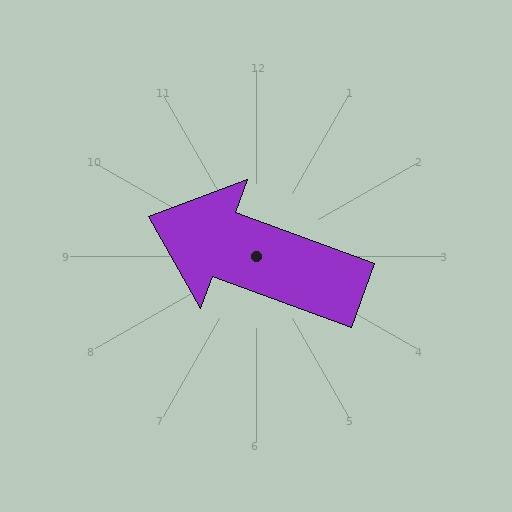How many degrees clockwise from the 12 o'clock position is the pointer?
Approximately 290 degrees.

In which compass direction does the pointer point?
West.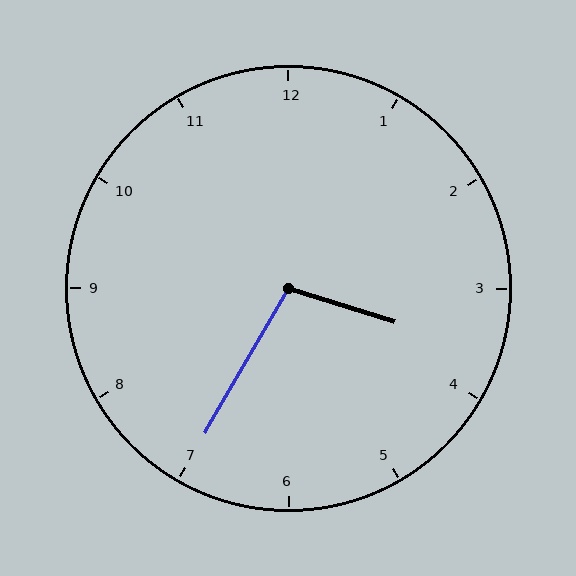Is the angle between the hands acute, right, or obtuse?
It is obtuse.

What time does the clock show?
3:35.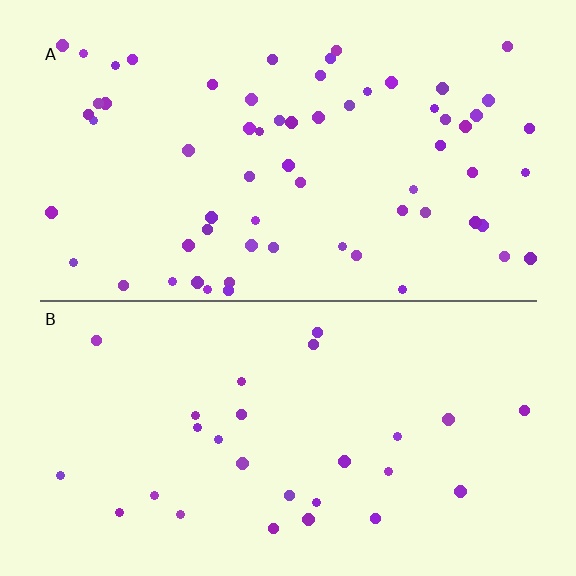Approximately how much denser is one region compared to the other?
Approximately 2.3× — region A over region B.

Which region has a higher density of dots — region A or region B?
A (the top).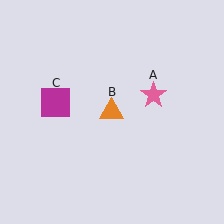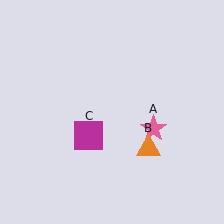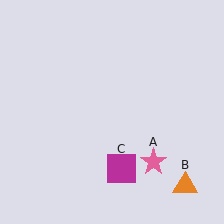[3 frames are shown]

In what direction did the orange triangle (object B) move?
The orange triangle (object B) moved down and to the right.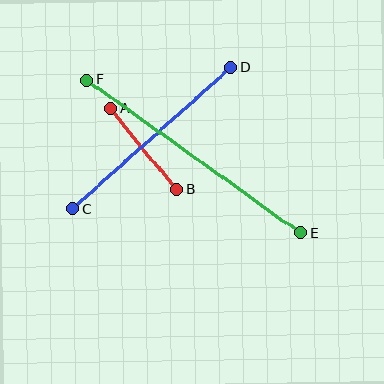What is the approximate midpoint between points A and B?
The midpoint is at approximately (143, 149) pixels.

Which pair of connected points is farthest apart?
Points E and F are farthest apart.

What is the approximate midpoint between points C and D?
The midpoint is at approximately (152, 138) pixels.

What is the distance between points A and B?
The distance is approximately 104 pixels.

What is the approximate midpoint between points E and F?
The midpoint is at approximately (194, 156) pixels.